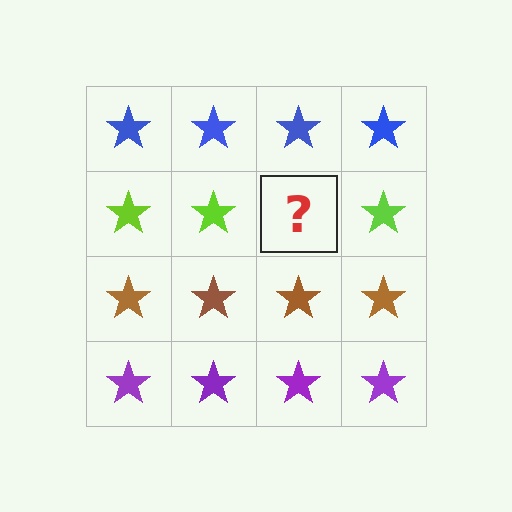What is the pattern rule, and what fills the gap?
The rule is that each row has a consistent color. The gap should be filled with a lime star.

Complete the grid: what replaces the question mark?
The question mark should be replaced with a lime star.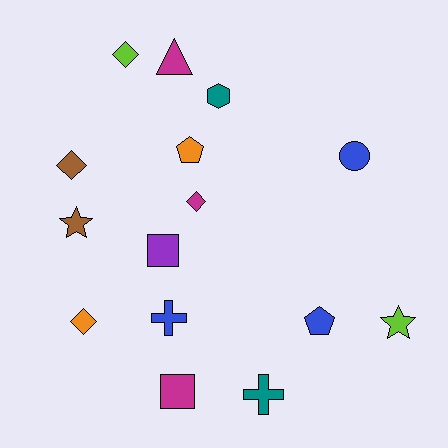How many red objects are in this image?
There are no red objects.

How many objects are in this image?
There are 15 objects.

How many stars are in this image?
There are 2 stars.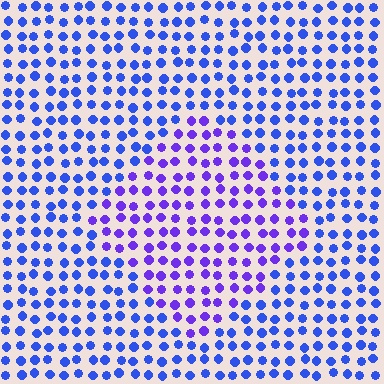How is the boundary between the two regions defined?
The boundary is defined purely by a slight shift in hue (about 32 degrees). Spacing, size, and orientation are identical on both sides.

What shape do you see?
I see a diamond.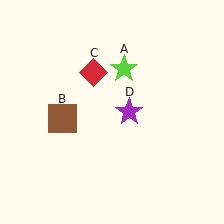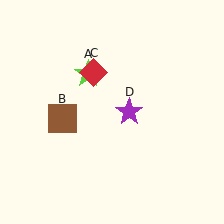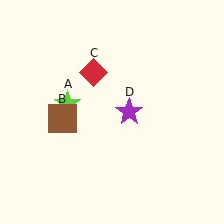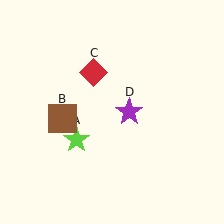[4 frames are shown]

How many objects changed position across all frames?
1 object changed position: lime star (object A).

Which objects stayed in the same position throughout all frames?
Brown square (object B) and red diamond (object C) and purple star (object D) remained stationary.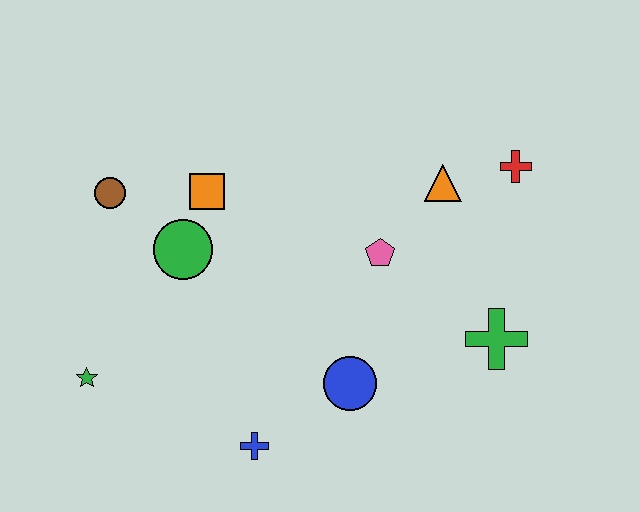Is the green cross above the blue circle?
Yes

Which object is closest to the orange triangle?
The red cross is closest to the orange triangle.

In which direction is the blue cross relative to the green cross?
The blue cross is to the left of the green cross.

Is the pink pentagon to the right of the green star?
Yes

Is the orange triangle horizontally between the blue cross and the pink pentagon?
No